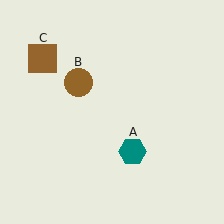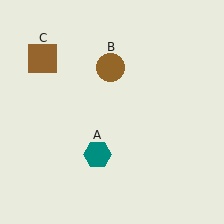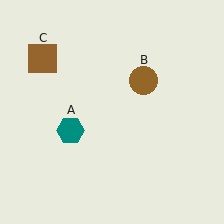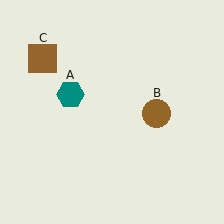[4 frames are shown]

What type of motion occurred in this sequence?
The teal hexagon (object A), brown circle (object B) rotated clockwise around the center of the scene.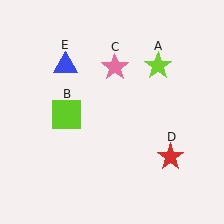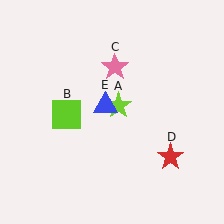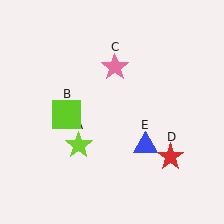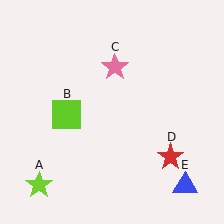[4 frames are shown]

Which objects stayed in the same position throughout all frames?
Lime square (object B) and pink star (object C) and red star (object D) remained stationary.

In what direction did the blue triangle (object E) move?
The blue triangle (object E) moved down and to the right.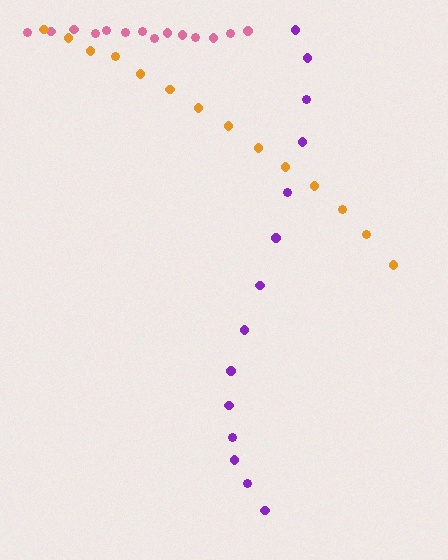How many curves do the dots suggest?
There are 3 distinct paths.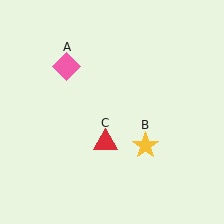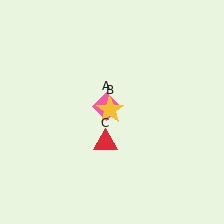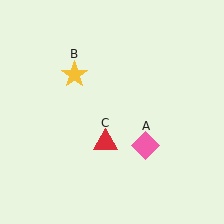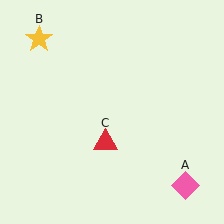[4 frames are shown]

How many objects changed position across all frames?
2 objects changed position: pink diamond (object A), yellow star (object B).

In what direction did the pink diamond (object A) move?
The pink diamond (object A) moved down and to the right.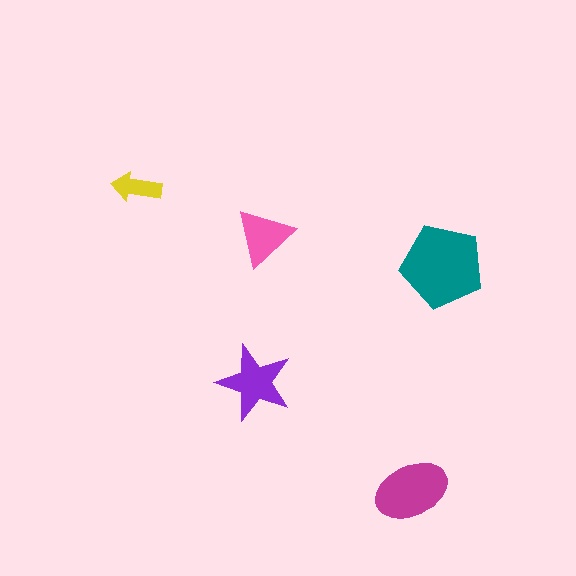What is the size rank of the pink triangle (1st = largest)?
4th.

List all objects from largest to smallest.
The teal pentagon, the magenta ellipse, the purple star, the pink triangle, the yellow arrow.